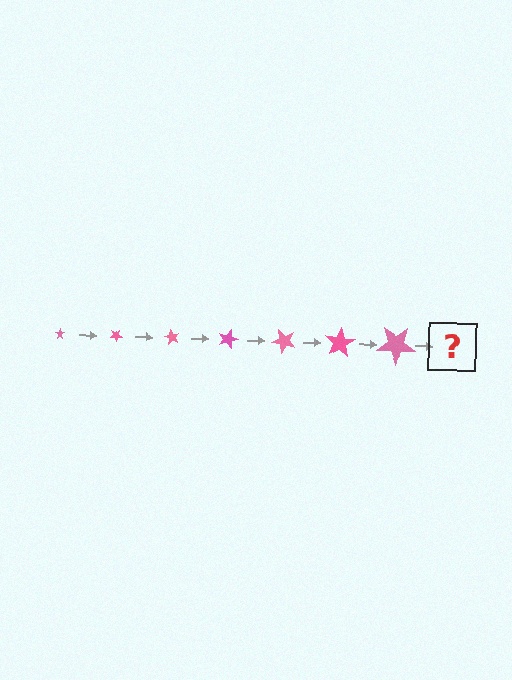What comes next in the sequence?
The next element should be a star, larger than the previous one and rotated 210 degrees from the start.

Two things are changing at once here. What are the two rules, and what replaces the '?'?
The two rules are that the star grows larger each step and it rotates 30 degrees each step. The '?' should be a star, larger than the previous one and rotated 210 degrees from the start.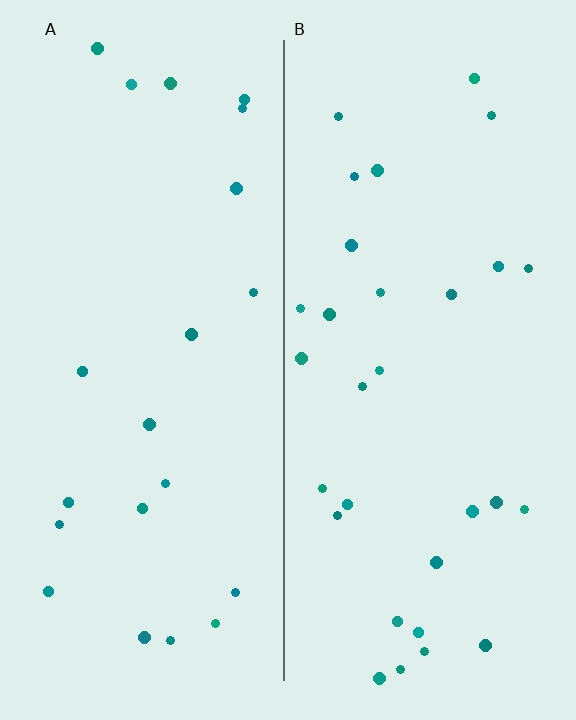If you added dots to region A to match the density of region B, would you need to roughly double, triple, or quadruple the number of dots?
Approximately double.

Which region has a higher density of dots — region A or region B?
B (the right).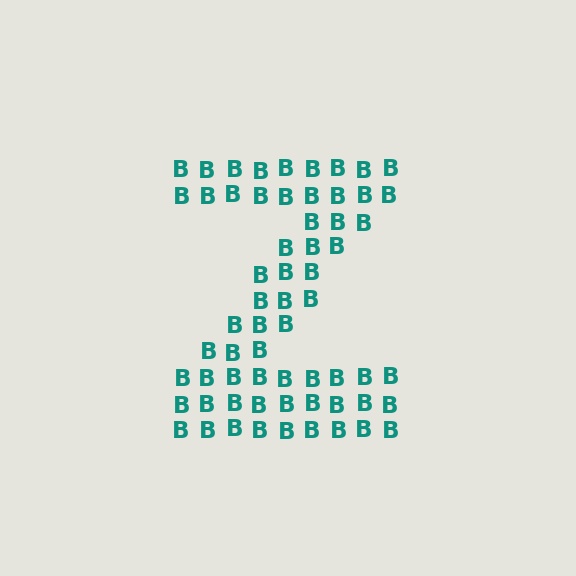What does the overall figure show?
The overall figure shows the letter Z.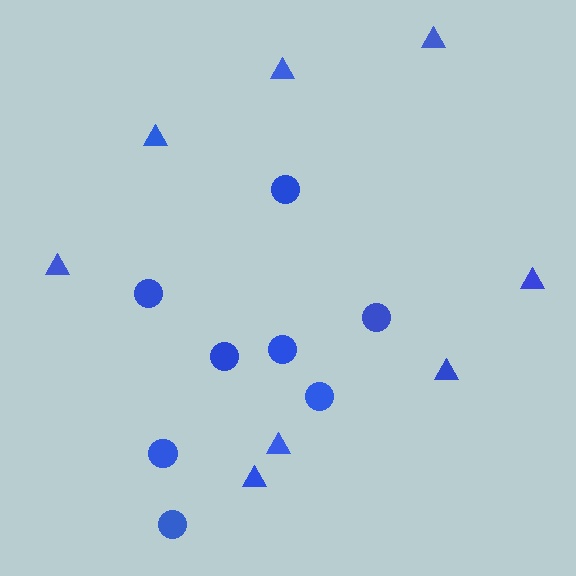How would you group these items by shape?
There are 2 groups: one group of circles (8) and one group of triangles (8).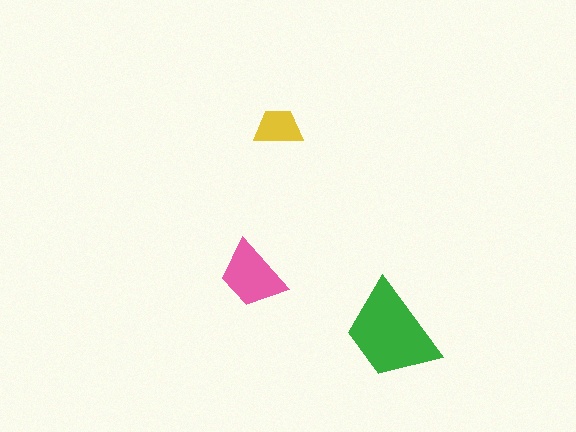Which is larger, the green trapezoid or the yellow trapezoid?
The green one.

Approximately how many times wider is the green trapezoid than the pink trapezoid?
About 1.5 times wider.